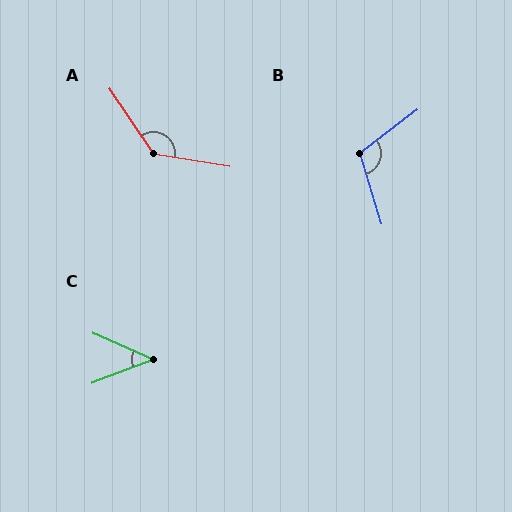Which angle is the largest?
A, at approximately 133 degrees.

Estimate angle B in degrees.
Approximately 111 degrees.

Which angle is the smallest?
C, at approximately 44 degrees.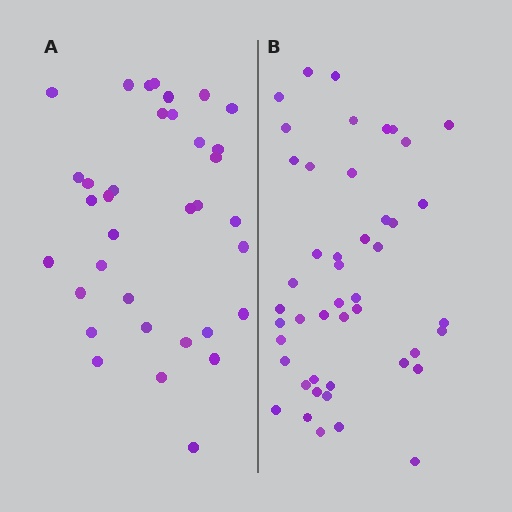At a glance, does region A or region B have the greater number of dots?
Region B (the right region) has more dots.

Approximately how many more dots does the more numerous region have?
Region B has roughly 12 or so more dots than region A.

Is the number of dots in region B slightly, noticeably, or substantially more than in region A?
Region B has noticeably more, but not dramatically so. The ratio is roughly 1.3 to 1.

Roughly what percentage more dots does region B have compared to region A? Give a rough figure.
About 30% more.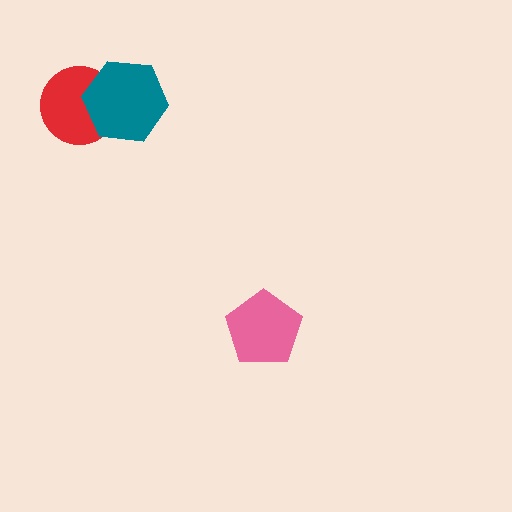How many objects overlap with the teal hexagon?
1 object overlaps with the teal hexagon.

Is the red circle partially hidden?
Yes, it is partially covered by another shape.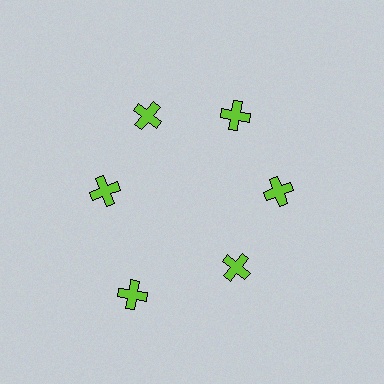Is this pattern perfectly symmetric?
No. The 6 lime crosses are arranged in a ring, but one element near the 7 o'clock position is pushed outward from the center, breaking the 6-fold rotational symmetry.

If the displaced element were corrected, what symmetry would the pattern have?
It would have 6-fold rotational symmetry — the pattern would map onto itself every 60 degrees.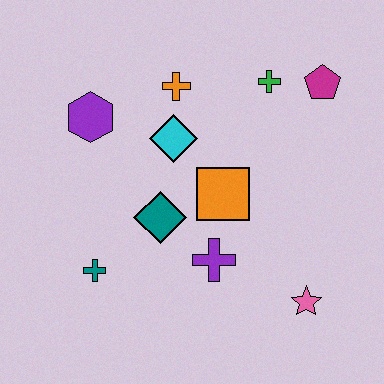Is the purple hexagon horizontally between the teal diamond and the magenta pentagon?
No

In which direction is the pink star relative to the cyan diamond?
The pink star is below the cyan diamond.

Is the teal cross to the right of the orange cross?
No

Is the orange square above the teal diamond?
Yes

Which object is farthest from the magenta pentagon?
The teal cross is farthest from the magenta pentagon.